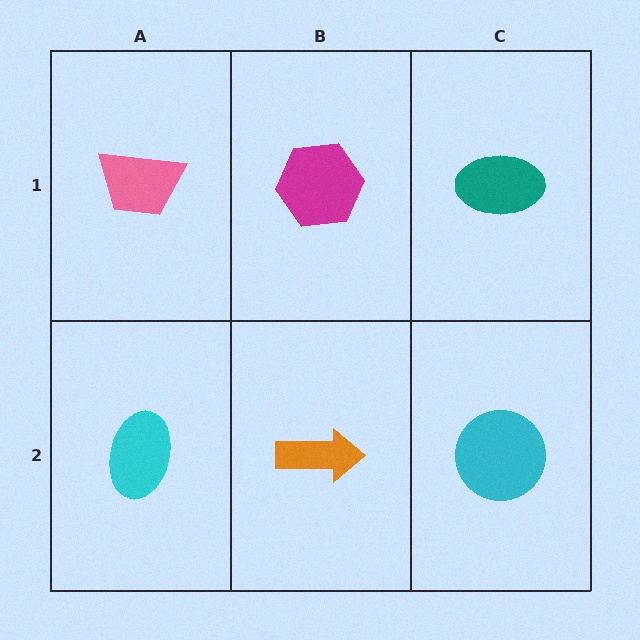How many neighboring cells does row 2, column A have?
2.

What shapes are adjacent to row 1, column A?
A cyan ellipse (row 2, column A), a magenta hexagon (row 1, column B).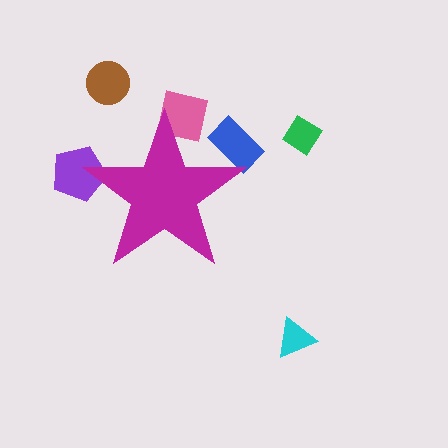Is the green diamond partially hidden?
No, the green diamond is fully visible.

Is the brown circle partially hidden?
No, the brown circle is fully visible.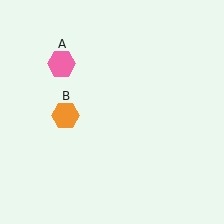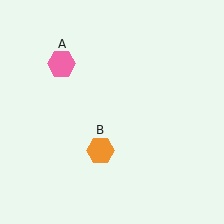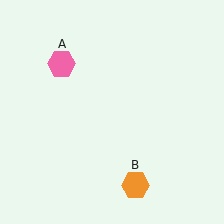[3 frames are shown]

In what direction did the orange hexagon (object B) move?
The orange hexagon (object B) moved down and to the right.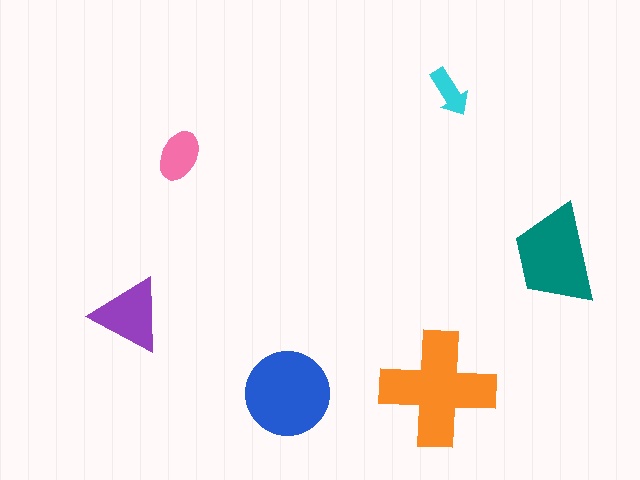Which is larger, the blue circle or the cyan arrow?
The blue circle.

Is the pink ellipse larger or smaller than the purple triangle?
Smaller.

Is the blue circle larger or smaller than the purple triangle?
Larger.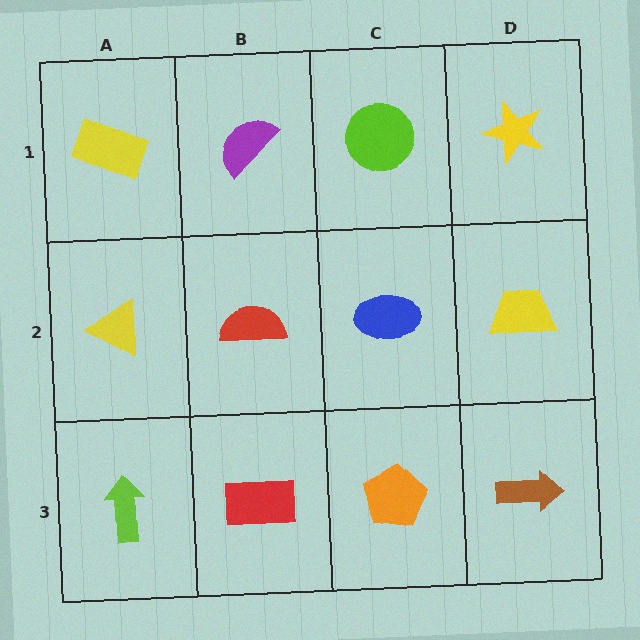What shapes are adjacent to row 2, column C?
A lime circle (row 1, column C), an orange pentagon (row 3, column C), a red semicircle (row 2, column B), a yellow trapezoid (row 2, column D).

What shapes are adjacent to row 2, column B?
A purple semicircle (row 1, column B), a red rectangle (row 3, column B), a yellow triangle (row 2, column A), a blue ellipse (row 2, column C).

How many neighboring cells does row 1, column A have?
2.